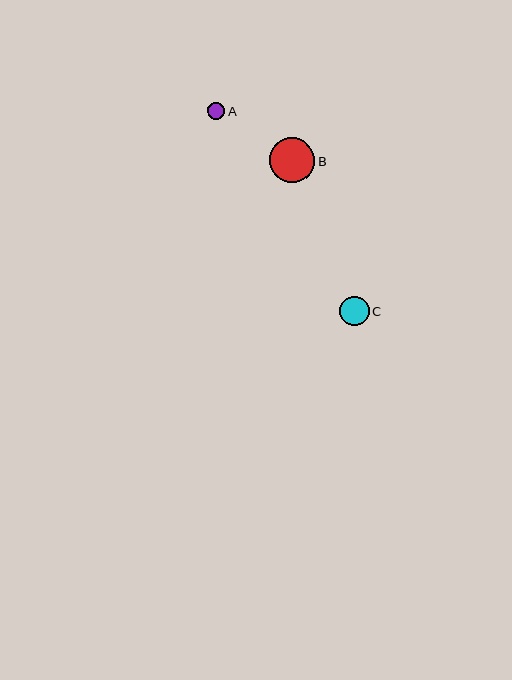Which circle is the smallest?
Circle A is the smallest with a size of approximately 17 pixels.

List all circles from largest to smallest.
From largest to smallest: B, C, A.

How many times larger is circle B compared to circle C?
Circle B is approximately 1.5 times the size of circle C.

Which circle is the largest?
Circle B is the largest with a size of approximately 45 pixels.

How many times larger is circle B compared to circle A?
Circle B is approximately 2.6 times the size of circle A.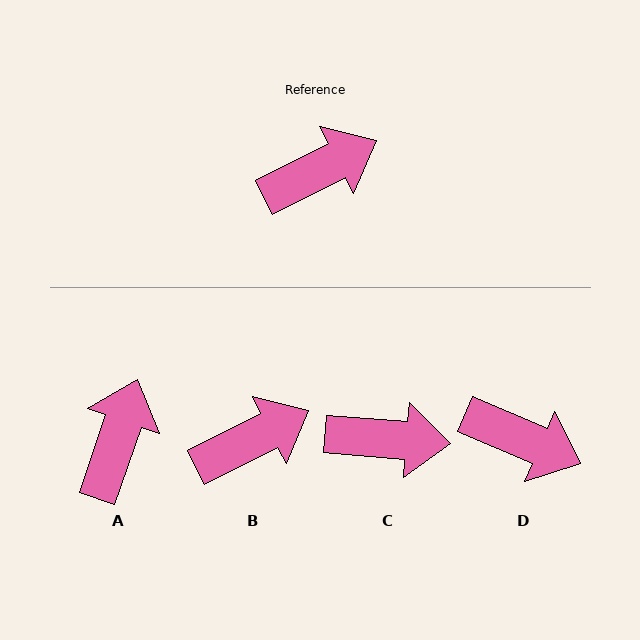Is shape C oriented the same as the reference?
No, it is off by about 31 degrees.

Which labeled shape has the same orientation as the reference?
B.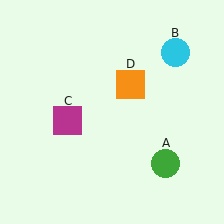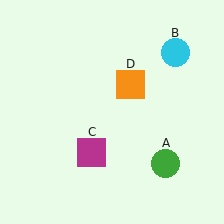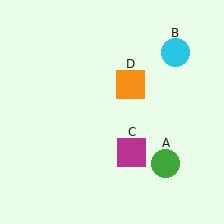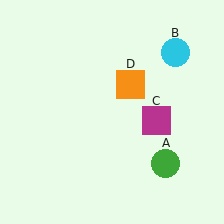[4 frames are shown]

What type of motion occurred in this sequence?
The magenta square (object C) rotated counterclockwise around the center of the scene.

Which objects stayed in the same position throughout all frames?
Green circle (object A) and cyan circle (object B) and orange square (object D) remained stationary.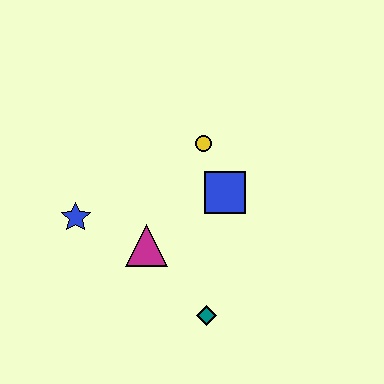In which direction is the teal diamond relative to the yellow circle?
The teal diamond is below the yellow circle.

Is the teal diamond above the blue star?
No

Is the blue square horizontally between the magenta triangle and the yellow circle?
No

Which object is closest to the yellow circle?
The blue square is closest to the yellow circle.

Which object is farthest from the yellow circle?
The teal diamond is farthest from the yellow circle.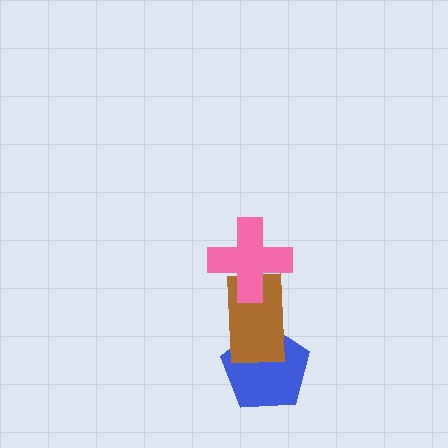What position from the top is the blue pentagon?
The blue pentagon is 3rd from the top.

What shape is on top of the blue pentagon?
The brown rectangle is on top of the blue pentagon.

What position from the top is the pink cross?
The pink cross is 1st from the top.